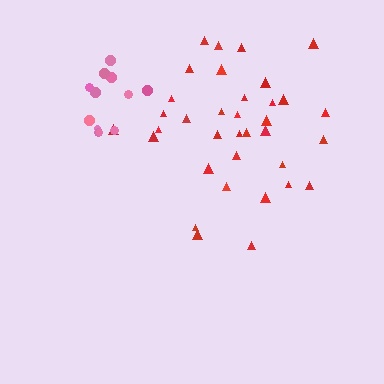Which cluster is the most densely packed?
Pink.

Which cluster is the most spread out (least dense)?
Red.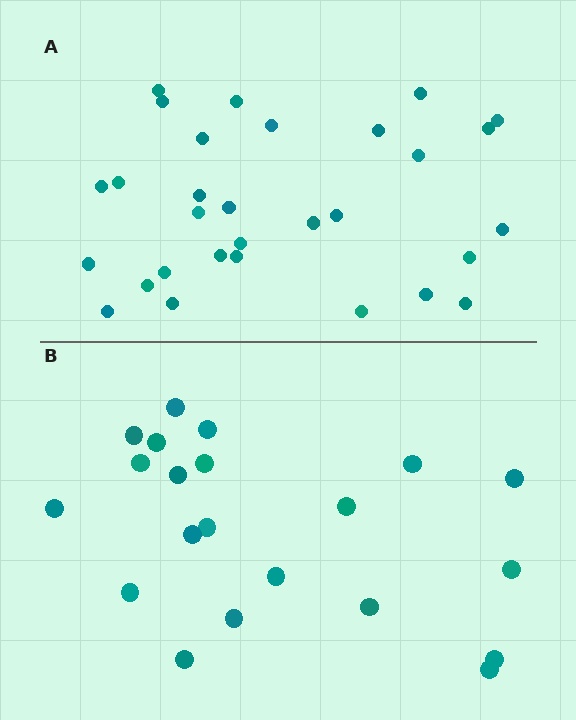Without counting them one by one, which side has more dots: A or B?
Region A (the top region) has more dots.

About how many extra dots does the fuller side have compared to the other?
Region A has roughly 8 or so more dots than region B.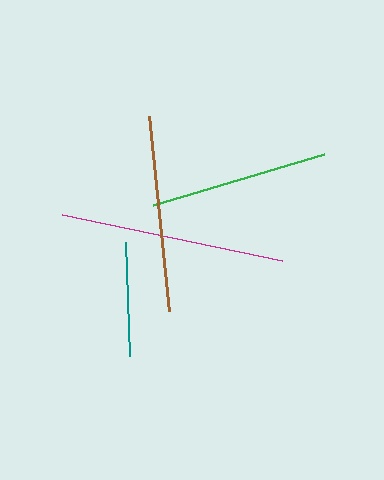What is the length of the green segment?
The green segment is approximately 179 pixels long.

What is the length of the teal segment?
The teal segment is approximately 114 pixels long.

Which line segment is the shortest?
The teal line is the shortest at approximately 114 pixels.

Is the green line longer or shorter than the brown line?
The brown line is longer than the green line.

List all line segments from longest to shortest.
From longest to shortest: magenta, brown, green, teal.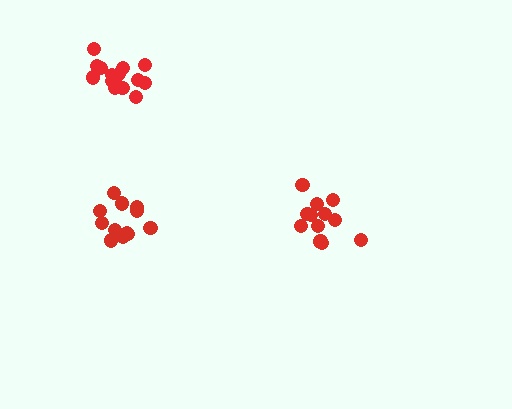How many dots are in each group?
Group 1: 15 dots, Group 2: 12 dots, Group 3: 12 dots (39 total).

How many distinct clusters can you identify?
There are 3 distinct clusters.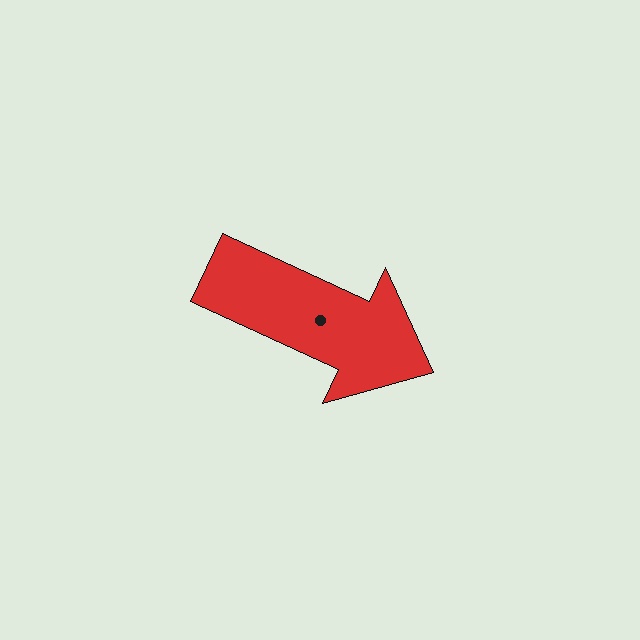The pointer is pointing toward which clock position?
Roughly 4 o'clock.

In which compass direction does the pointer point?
Southeast.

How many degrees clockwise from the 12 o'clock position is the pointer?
Approximately 115 degrees.